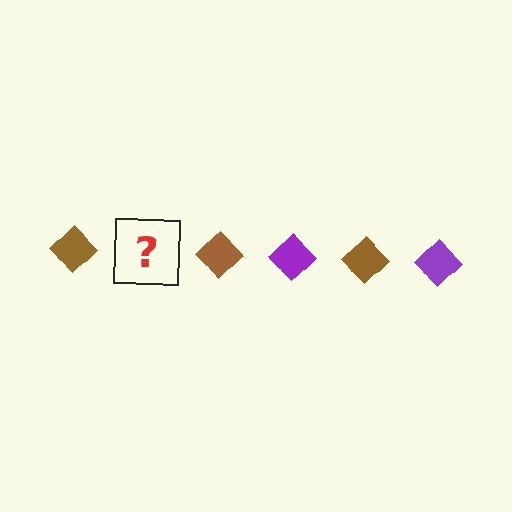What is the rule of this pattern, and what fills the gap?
The rule is that the pattern cycles through brown, purple diamonds. The gap should be filled with a purple diamond.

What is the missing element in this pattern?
The missing element is a purple diamond.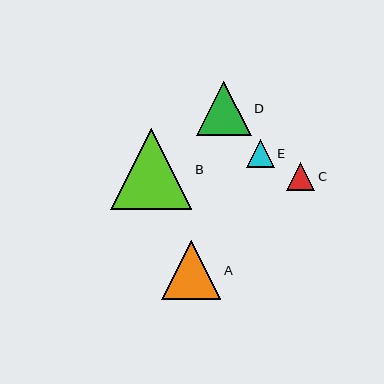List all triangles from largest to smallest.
From largest to smallest: B, A, D, C, E.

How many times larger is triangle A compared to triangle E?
Triangle A is approximately 2.1 times the size of triangle E.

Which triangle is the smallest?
Triangle E is the smallest with a size of approximately 28 pixels.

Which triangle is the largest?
Triangle B is the largest with a size of approximately 81 pixels.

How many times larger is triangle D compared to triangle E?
Triangle D is approximately 1.9 times the size of triangle E.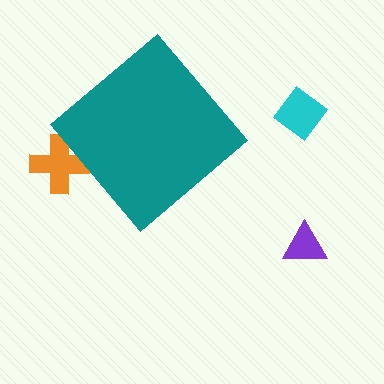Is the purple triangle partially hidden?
No, the purple triangle is fully visible.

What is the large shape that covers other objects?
A teal diamond.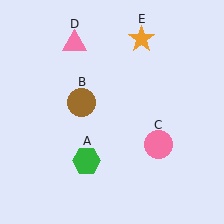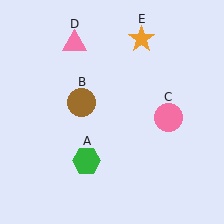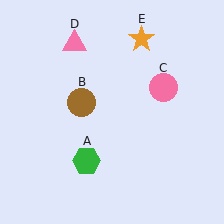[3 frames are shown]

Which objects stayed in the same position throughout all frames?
Green hexagon (object A) and brown circle (object B) and pink triangle (object D) and orange star (object E) remained stationary.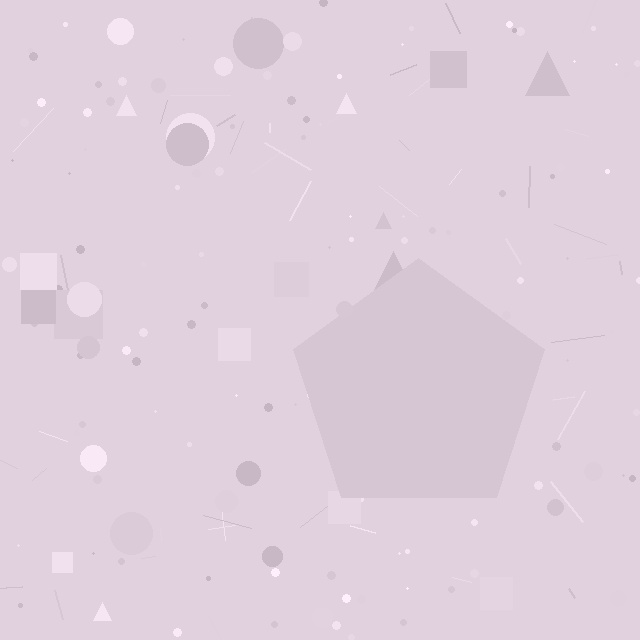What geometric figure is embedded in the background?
A pentagon is embedded in the background.